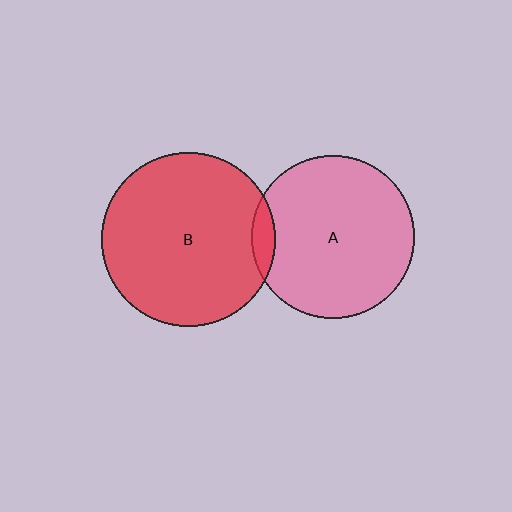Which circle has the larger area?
Circle B (red).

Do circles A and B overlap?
Yes.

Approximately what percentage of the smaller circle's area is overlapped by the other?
Approximately 5%.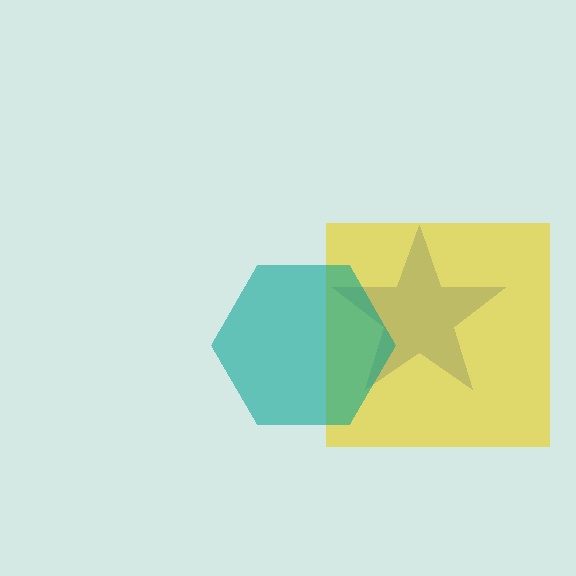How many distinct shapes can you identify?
There are 3 distinct shapes: a blue star, a yellow square, a teal hexagon.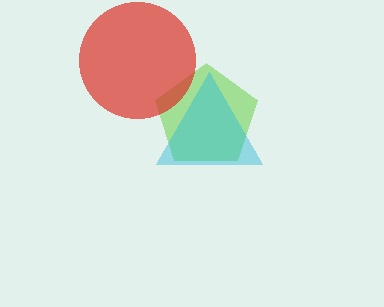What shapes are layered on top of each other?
The layered shapes are: a lime pentagon, a cyan triangle, a red circle.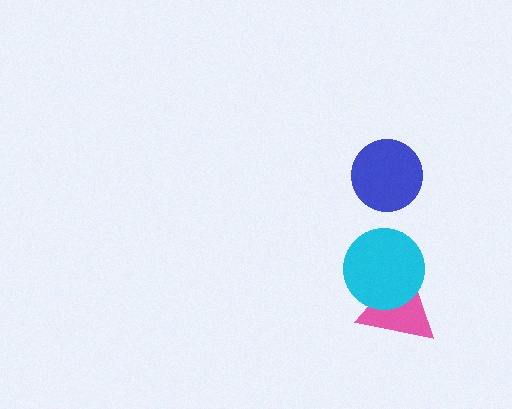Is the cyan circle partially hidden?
No, no other shape covers it.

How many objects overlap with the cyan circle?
1 object overlaps with the cyan circle.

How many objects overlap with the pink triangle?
1 object overlaps with the pink triangle.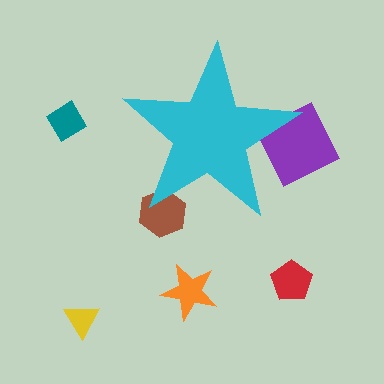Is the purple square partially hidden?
Yes, the purple square is partially hidden behind the cyan star.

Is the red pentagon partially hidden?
No, the red pentagon is fully visible.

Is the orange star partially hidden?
No, the orange star is fully visible.